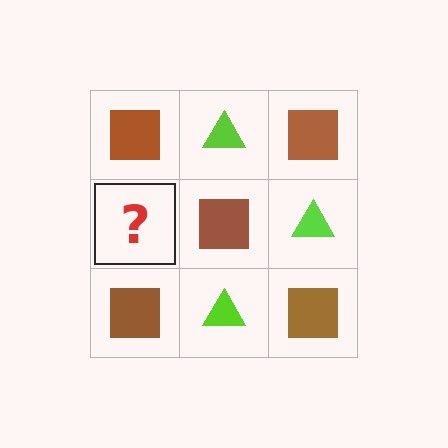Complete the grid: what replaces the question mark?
The question mark should be replaced with a lime triangle.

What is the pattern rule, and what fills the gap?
The rule is that it alternates brown square and lime triangle in a checkerboard pattern. The gap should be filled with a lime triangle.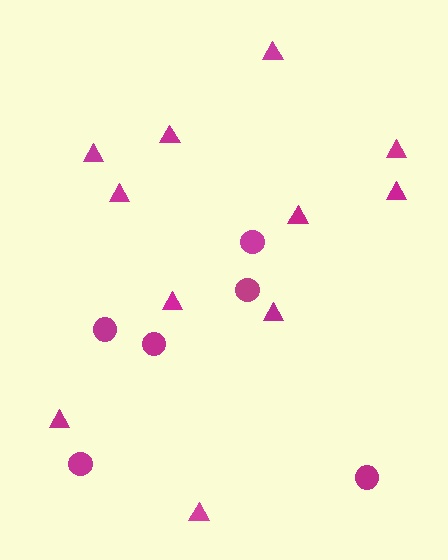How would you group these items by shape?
There are 2 groups: one group of triangles (11) and one group of circles (6).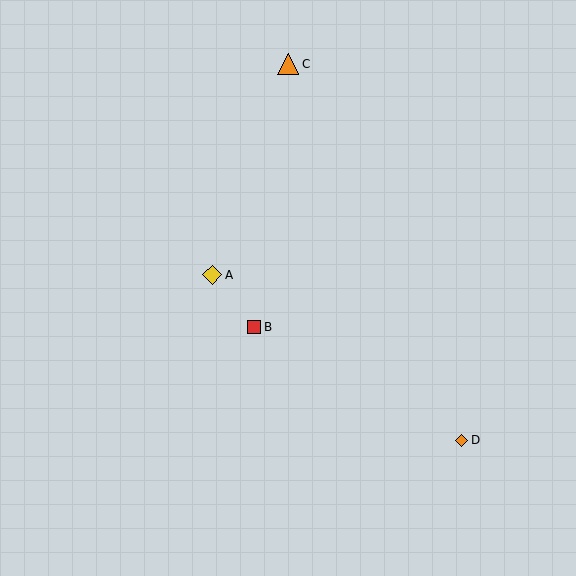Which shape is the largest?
The orange triangle (labeled C) is the largest.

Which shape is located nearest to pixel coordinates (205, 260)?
The yellow diamond (labeled A) at (212, 275) is nearest to that location.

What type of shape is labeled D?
Shape D is an orange diamond.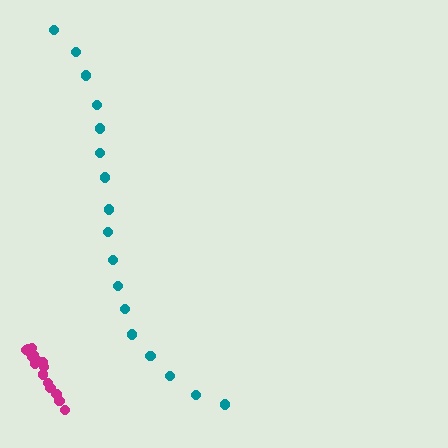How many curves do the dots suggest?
There are 2 distinct paths.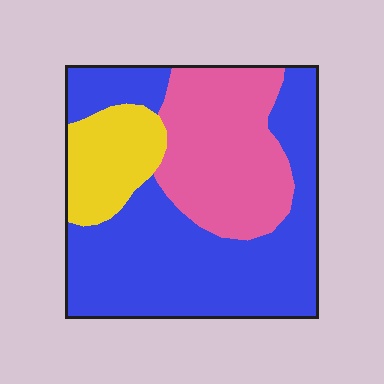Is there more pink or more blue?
Blue.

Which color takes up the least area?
Yellow, at roughly 15%.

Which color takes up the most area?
Blue, at roughly 55%.